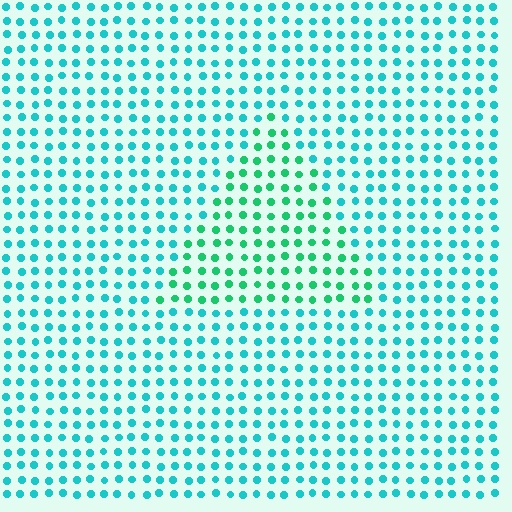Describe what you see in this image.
The image is filled with small cyan elements in a uniform arrangement. A triangle-shaped region is visible where the elements are tinted to a slightly different hue, forming a subtle color boundary.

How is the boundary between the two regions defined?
The boundary is defined purely by a slight shift in hue (about 31 degrees). Spacing, size, and orientation are identical on both sides.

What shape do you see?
I see a triangle.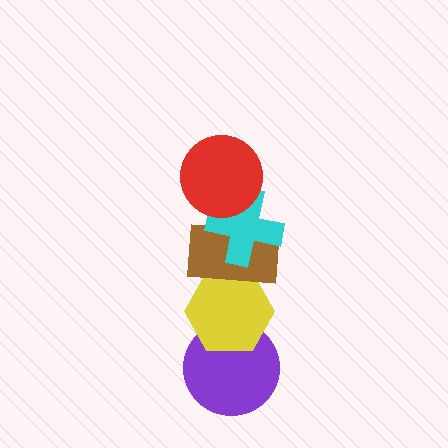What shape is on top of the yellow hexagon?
The brown rectangle is on top of the yellow hexagon.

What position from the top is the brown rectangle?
The brown rectangle is 3rd from the top.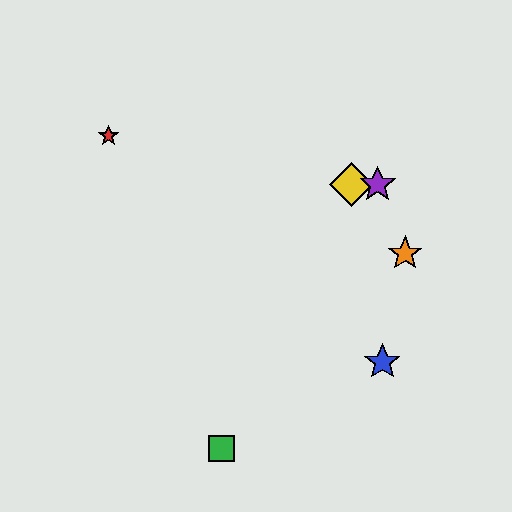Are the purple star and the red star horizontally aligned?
No, the purple star is at y≈185 and the red star is at y≈136.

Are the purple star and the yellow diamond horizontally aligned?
Yes, both are at y≈185.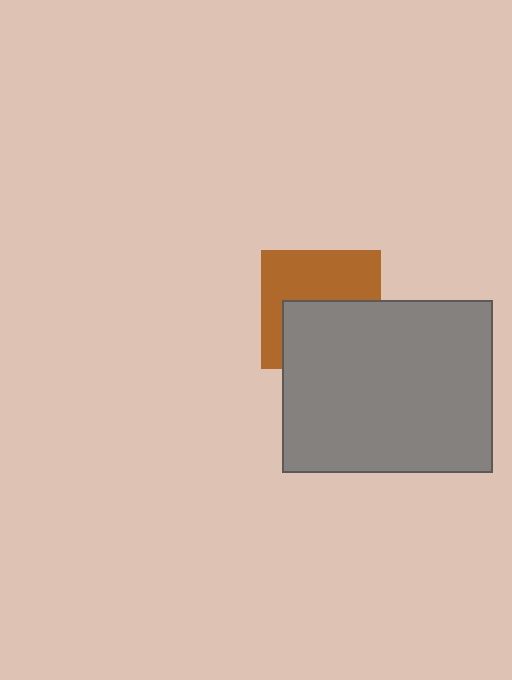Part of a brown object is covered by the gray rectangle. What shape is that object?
It is a square.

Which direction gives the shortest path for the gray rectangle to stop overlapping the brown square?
Moving down gives the shortest separation.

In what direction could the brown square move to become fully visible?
The brown square could move up. That would shift it out from behind the gray rectangle entirely.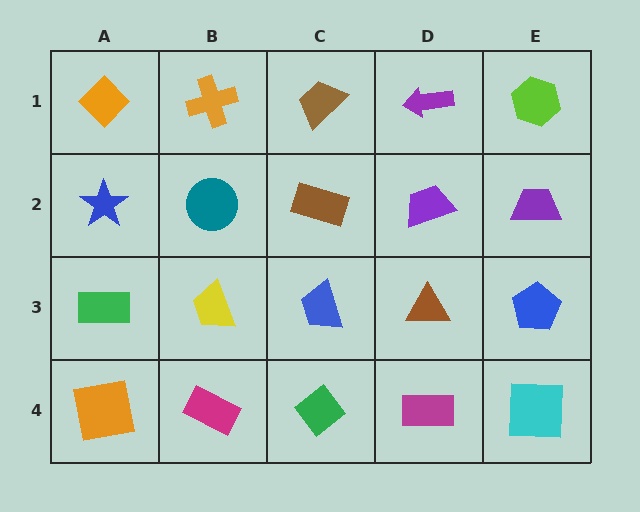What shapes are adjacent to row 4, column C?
A blue trapezoid (row 3, column C), a magenta rectangle (row 4, column B), a magenta rectangle (row 4, column D).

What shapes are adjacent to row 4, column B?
A yellow trapezoid (row 3, column B), an orange square (row 4, column A), a green diamond (row 4, column C).